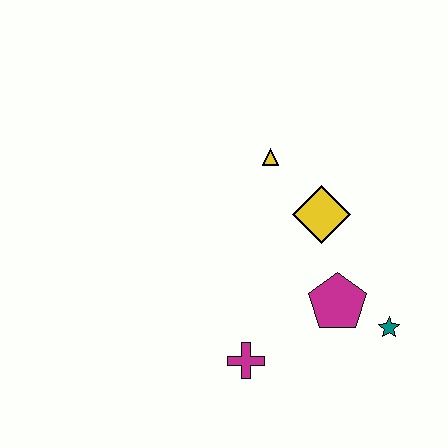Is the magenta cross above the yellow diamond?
No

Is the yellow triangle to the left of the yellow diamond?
Yes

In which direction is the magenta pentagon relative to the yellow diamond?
The magenta pentagon is below the yellow diamond.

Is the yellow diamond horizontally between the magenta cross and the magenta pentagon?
Yes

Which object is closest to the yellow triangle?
The yellow diamond is closest to the yellow triangle.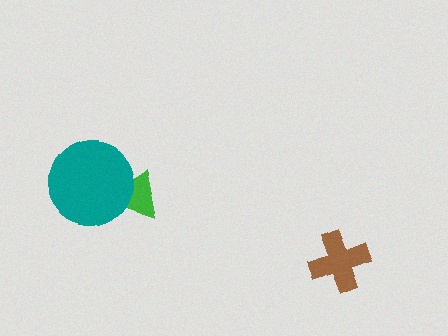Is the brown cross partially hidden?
No, no other shape covers it.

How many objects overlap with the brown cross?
0 objects overlap with the brown cross.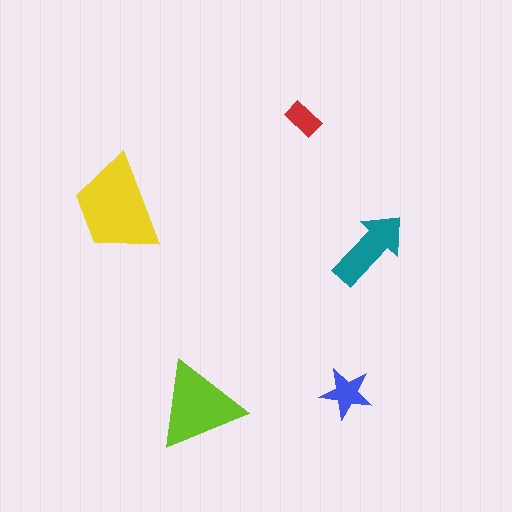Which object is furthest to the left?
The yellow trapezoid is leftmost.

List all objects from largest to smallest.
The yellow trapezoid, the lime triangle, the teal arrow, the blue star, the red rectangle.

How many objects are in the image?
There are 5 objects in the image.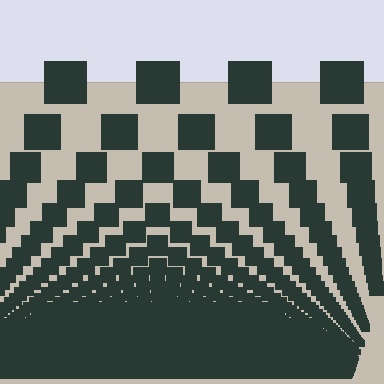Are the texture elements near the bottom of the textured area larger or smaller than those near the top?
Smaller. The gradient is inverted — elements near the bottom are smaller and denser.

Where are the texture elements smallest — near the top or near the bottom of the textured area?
Near the bottom.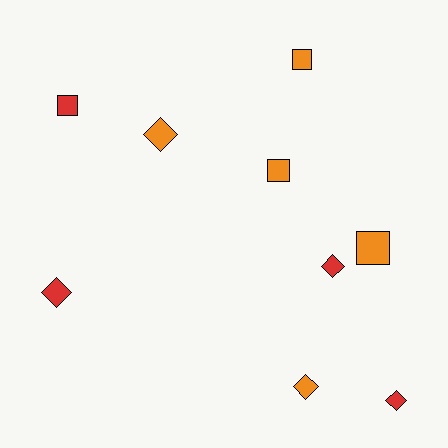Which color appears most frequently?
Orange, with 5 objects.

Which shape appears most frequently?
Diamond, with 5 objects.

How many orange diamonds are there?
There are 2 orange diamonds.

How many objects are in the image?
There are 9 objects.